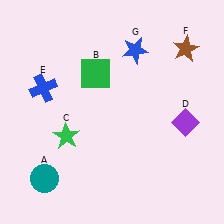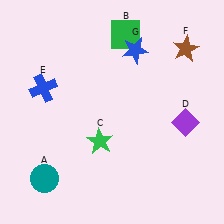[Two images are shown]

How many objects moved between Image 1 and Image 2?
2 objects moved between the two images.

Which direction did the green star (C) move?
The green star (C) moved right.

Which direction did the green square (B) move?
The green square (B) moved up.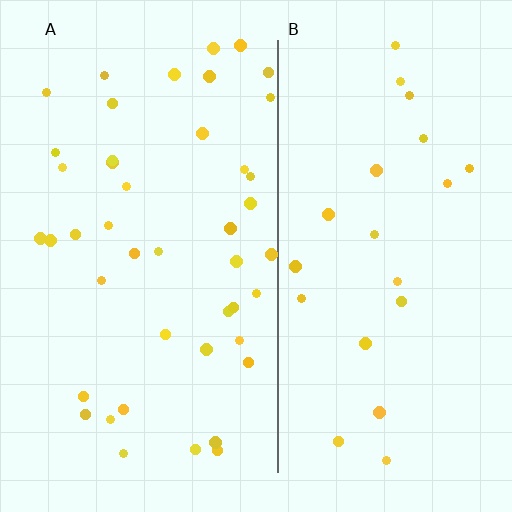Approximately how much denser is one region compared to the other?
Approximately 2.1× — region A over region B.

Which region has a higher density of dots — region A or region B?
A (the left).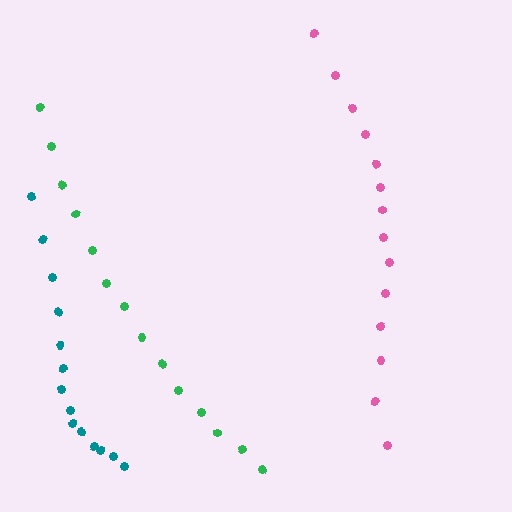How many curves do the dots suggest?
There are 3 distinct paths.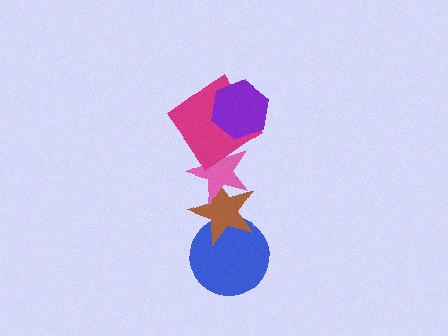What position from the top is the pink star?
The pink star is 3rd from the top.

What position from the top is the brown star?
The brown star is 4th from the top.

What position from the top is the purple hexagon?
The purple hexagon is 1st from the top.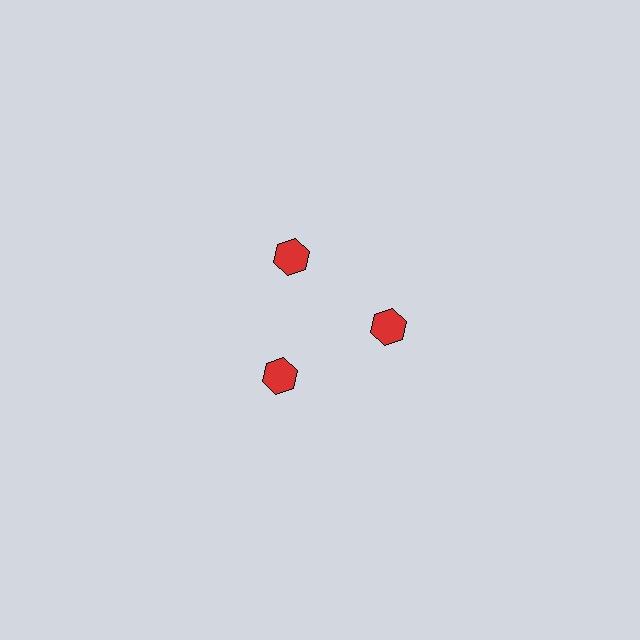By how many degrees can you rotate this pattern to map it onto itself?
The pattern maps onto itself every 120 degrees of rotation.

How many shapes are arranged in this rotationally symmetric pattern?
There are 3 shapes, arranged in 3 groups of 1.